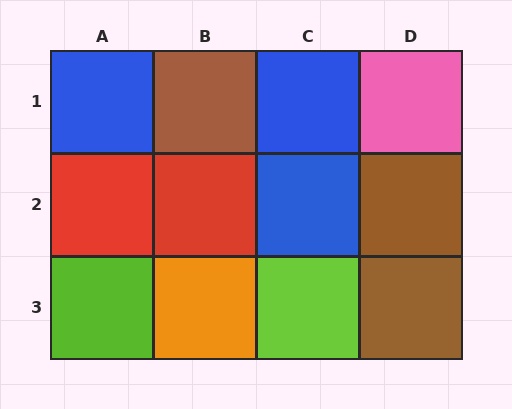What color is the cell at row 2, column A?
Red.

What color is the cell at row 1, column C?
Blue.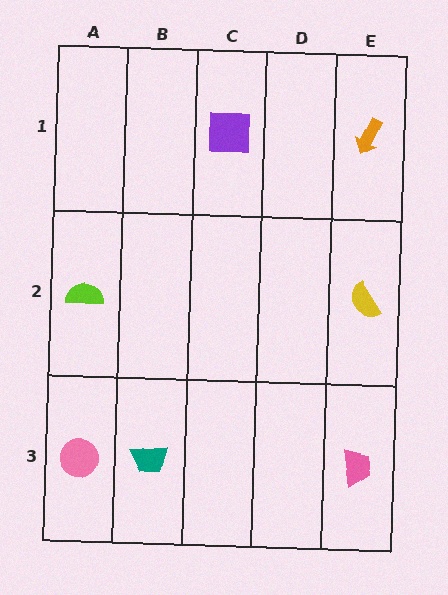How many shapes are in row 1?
2 shapes.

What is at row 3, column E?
A pink trapezoid.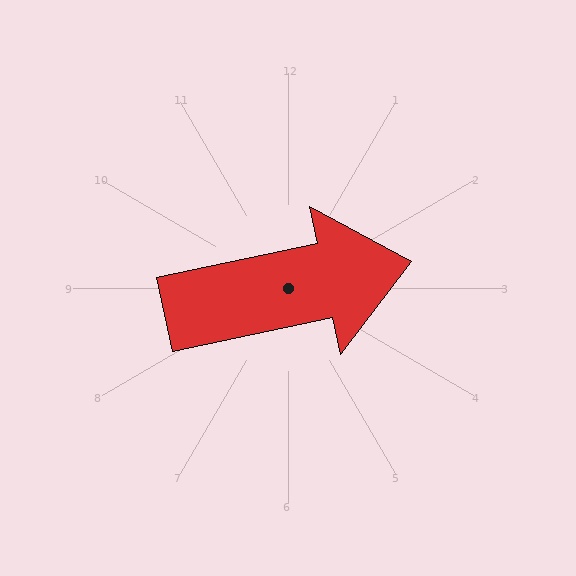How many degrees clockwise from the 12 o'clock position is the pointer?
Approximately 78 degrees.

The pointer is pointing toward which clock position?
Roughly 3 o'clock.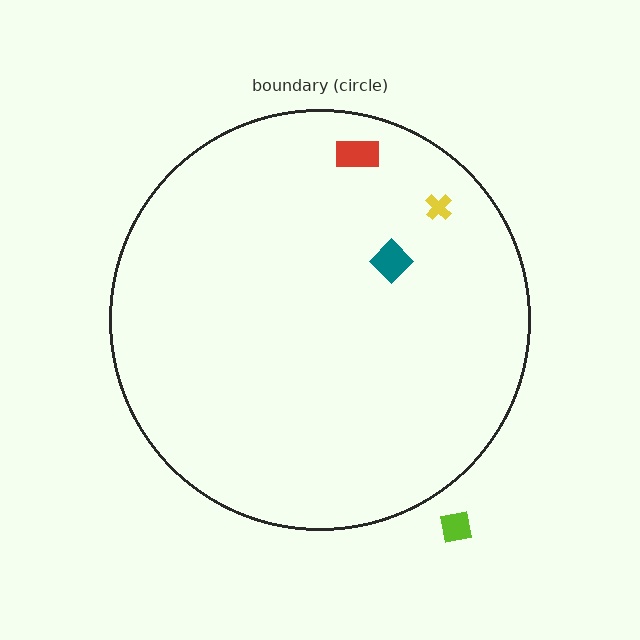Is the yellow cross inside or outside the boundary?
Inside.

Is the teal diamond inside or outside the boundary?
Inside.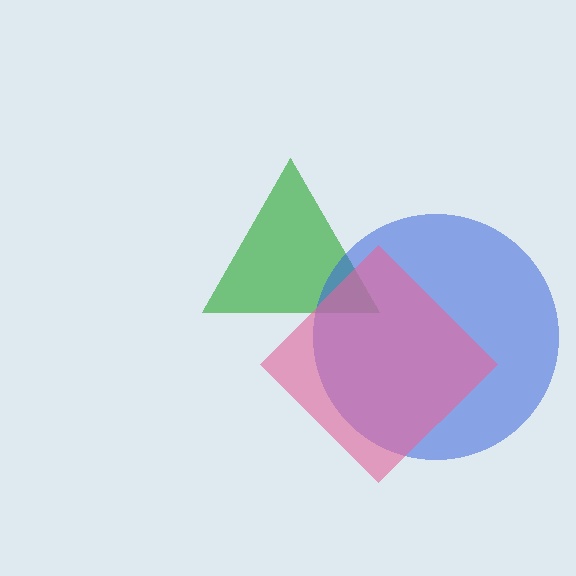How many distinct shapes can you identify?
There are 3 distinct shapes: a green triangle, a blue circle, a pink diamond.